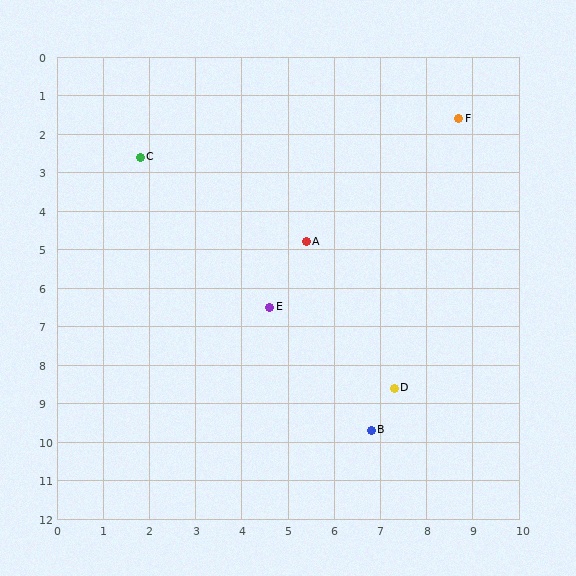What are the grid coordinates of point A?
Point A is at approximately (5.4, 4.8).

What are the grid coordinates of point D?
Point D is at approximately (7.3, 8.6).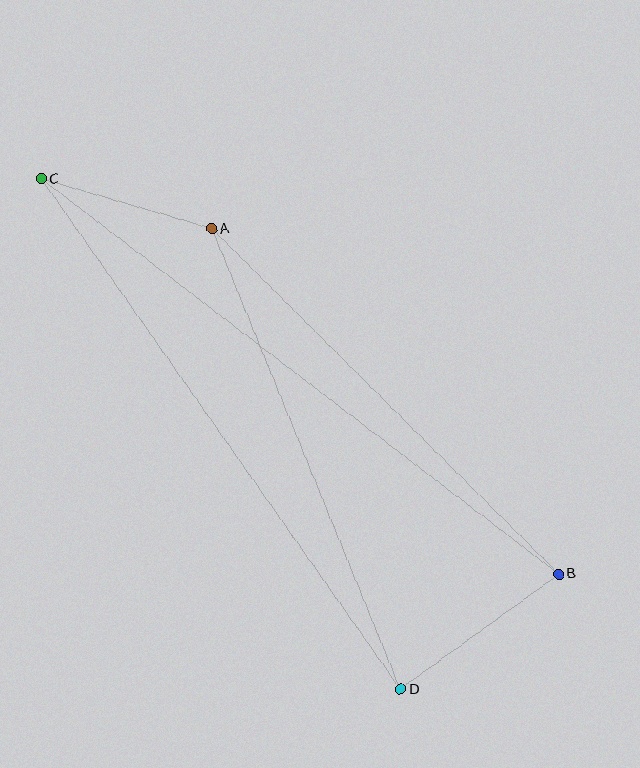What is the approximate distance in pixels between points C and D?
The distance between C and D is approximately 624 pixels.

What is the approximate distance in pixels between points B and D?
The distance between B and D is approximately 196 pixels.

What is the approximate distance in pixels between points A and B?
The distance between A and B is approximately 490 pixels.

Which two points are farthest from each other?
Points B and C are farthest from each other.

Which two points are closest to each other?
Points A and C are closest to each other.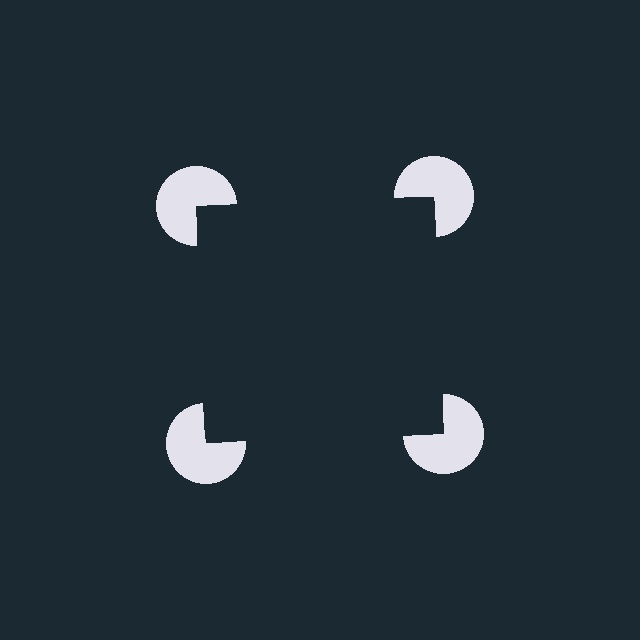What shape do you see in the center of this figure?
An illusory square — its edges are inferred from the aligned wedge cuts in the pac-man discs, not physically drawn.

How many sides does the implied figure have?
4 sides.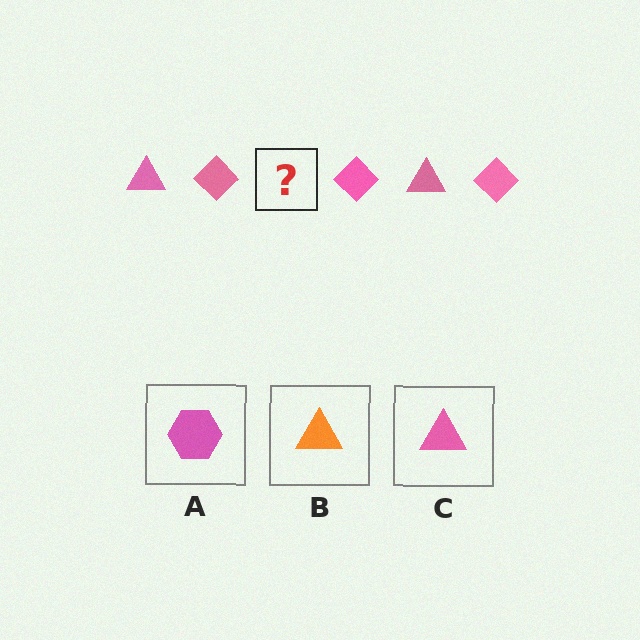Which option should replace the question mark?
Option C.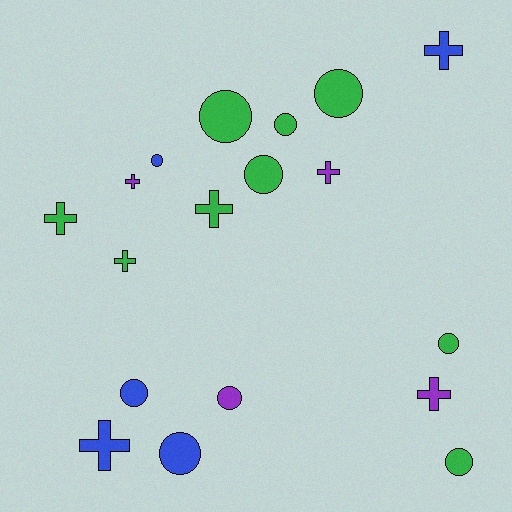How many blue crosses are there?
There are 2 blue crosses.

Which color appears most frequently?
Green, with 9 objects.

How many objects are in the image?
There are 18 objects.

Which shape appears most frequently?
Circle, with 10 objects.